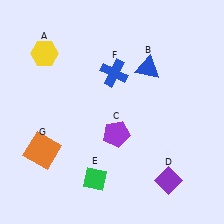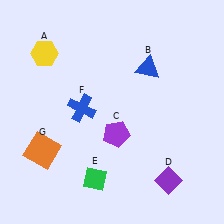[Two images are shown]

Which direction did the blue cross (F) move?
The blue cross (F) moved down.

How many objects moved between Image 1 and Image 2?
1 object moved between the two images.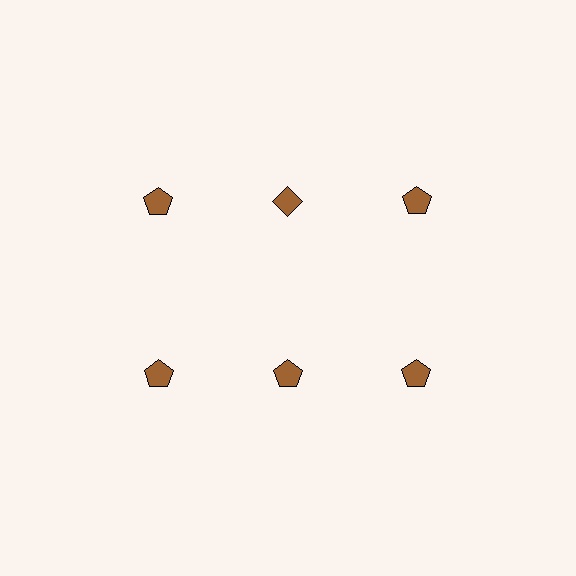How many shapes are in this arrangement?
There are 6 shapes arranged in a grid pattern.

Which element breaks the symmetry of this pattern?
The brown diamond in the top row, second from left column breaks the symmetry. All other shapes are brown pentagons.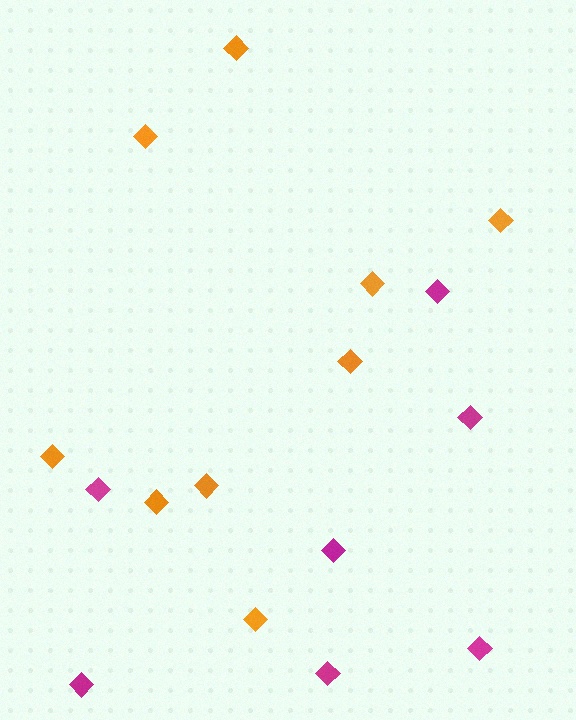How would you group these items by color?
There are 2 groups: one group of orange diamonds (9) and one group of magenta diamonds (7).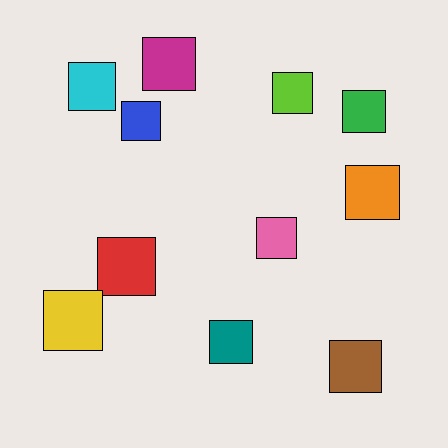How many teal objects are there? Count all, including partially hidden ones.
There is 1 teal object.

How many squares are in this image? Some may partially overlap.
There are 11 squares.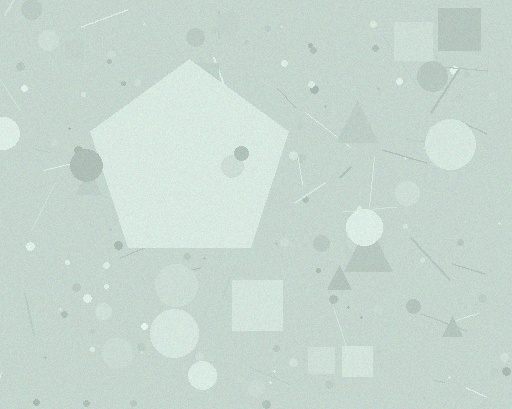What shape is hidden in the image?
A pentagon is hidden in the image.